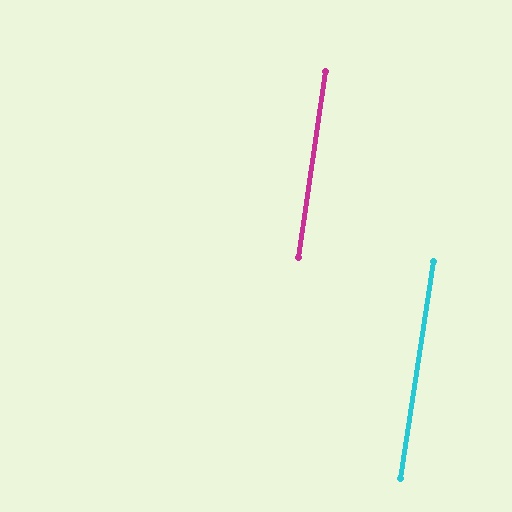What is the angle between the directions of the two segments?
Approximately 0 degrees.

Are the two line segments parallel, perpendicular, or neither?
Parallel — their directions differ by only 0.4°.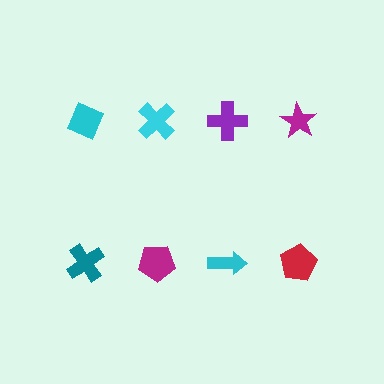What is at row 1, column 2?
A cyan cross.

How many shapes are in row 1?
4 shapes.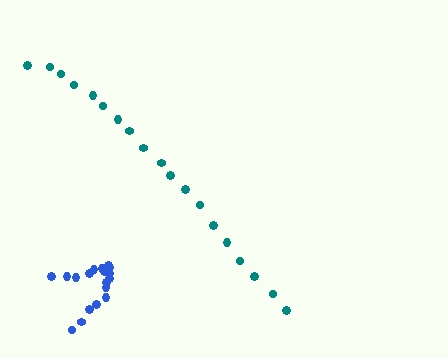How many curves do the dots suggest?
There are 2 distinct paths.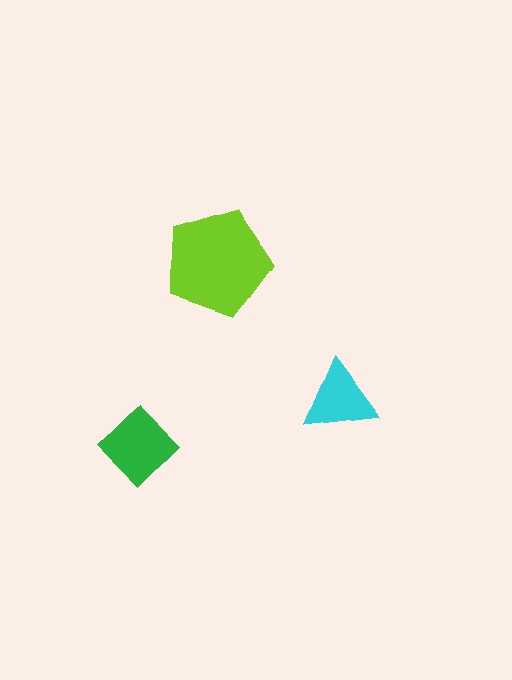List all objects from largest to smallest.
The lime pentagon, the green diamond, the cyan triangle.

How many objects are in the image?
There are 3 objects in the image.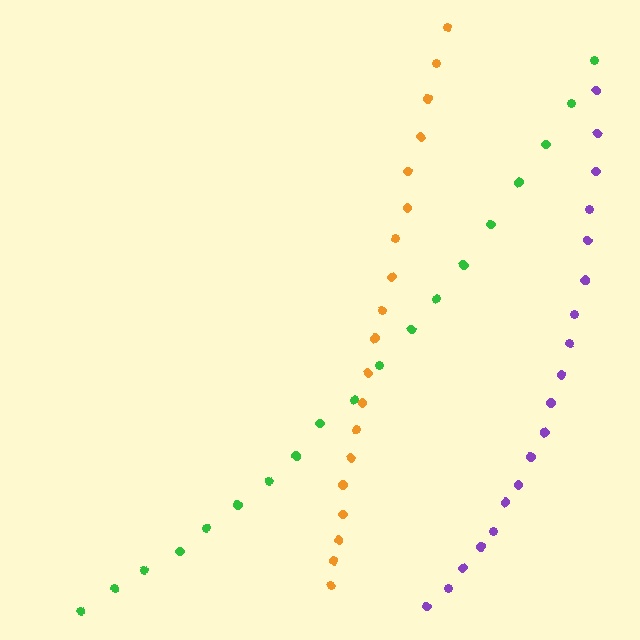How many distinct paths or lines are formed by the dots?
There are 3 distinct paths.